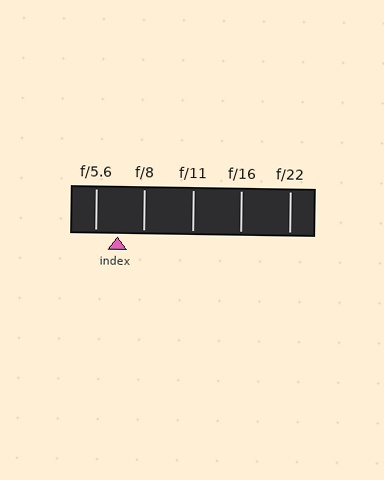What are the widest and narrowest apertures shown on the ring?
The widest aperture shown is f/5.6 and the narrowest is f/22.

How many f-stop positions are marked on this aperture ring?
There are 5 f-stop positions marked.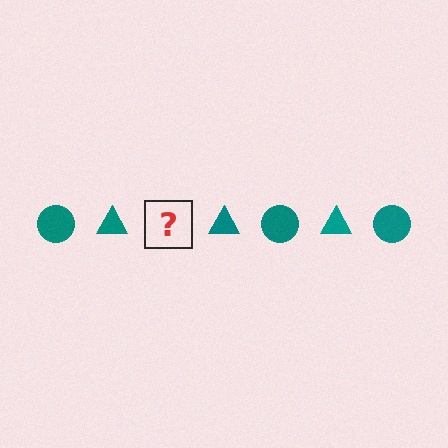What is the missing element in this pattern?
The missing element is a teal circle.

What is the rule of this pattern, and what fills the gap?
The rule is that the pattern cycles through circle, triangle shapes in teal. The gap should be filled with a teal circle.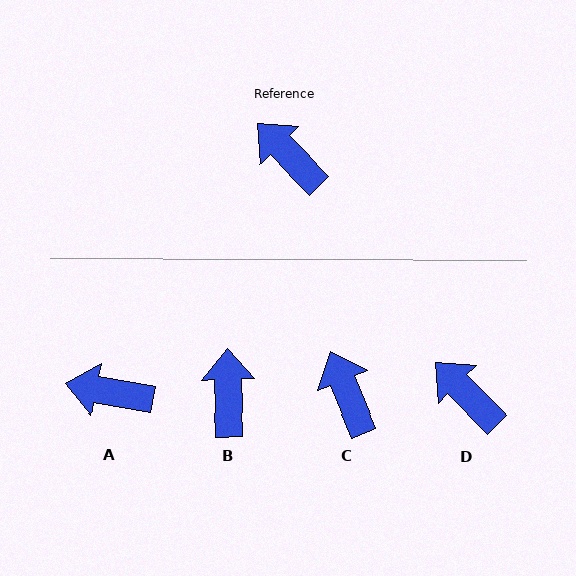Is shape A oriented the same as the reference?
No, it is off by about 35 degrees.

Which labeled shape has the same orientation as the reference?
D.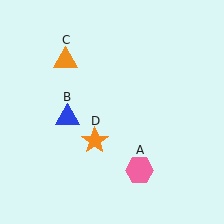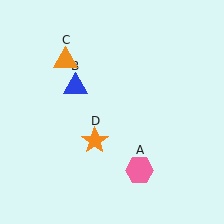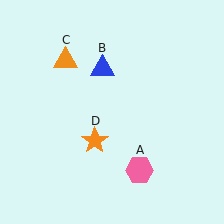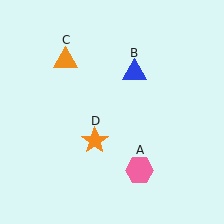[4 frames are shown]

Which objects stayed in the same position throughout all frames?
Pink hexagon (object A) and orange triangle (object C) and orange star (object D) remained stationary.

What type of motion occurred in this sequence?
The blue triangle (object B) rotated clockwise around the center of the scene.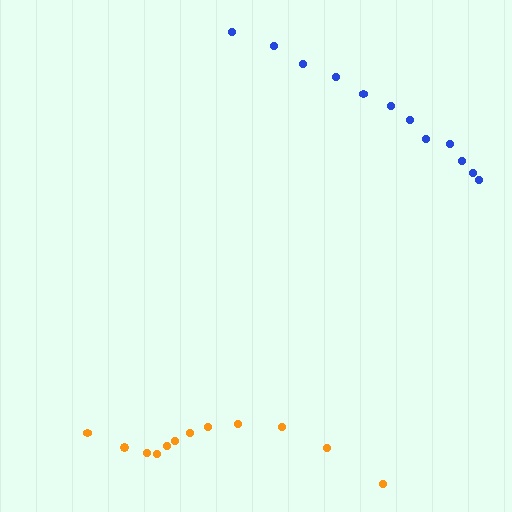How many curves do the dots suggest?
There are 2 distinct paths.